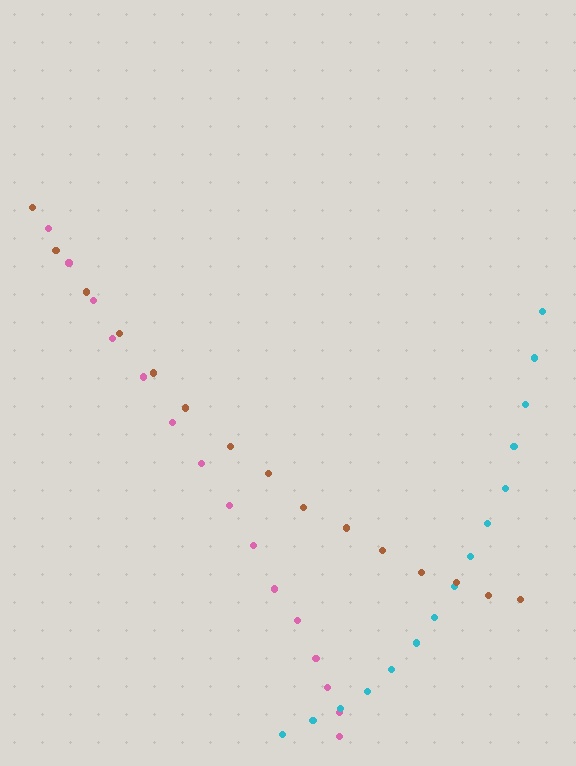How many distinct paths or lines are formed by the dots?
There are 3 distinct paths.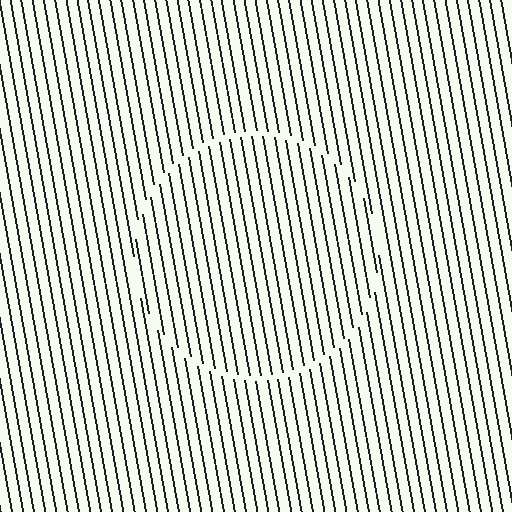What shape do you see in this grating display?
An illusory circle. The interior of the shape contains the same grating, shifted by half a period — the contour is defined by the phase discontinuity where line-ends from the inner and outer gratings abut.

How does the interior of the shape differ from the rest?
The interior of the shape contains the same grating, shifted by half a period — the contour is defined by the phase discontinuity where line-ends from the inner and outer gratings abut.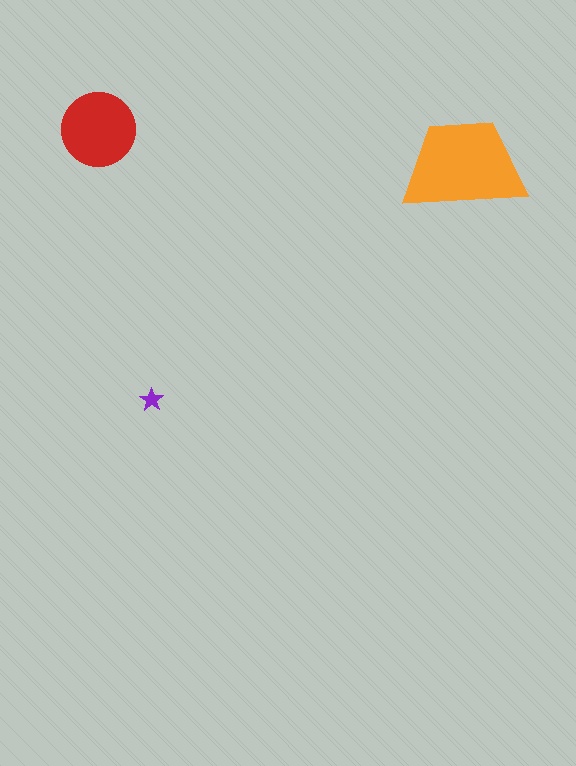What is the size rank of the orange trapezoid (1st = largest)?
1st.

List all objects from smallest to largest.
The purple star, the red circle, the orange trapezoid.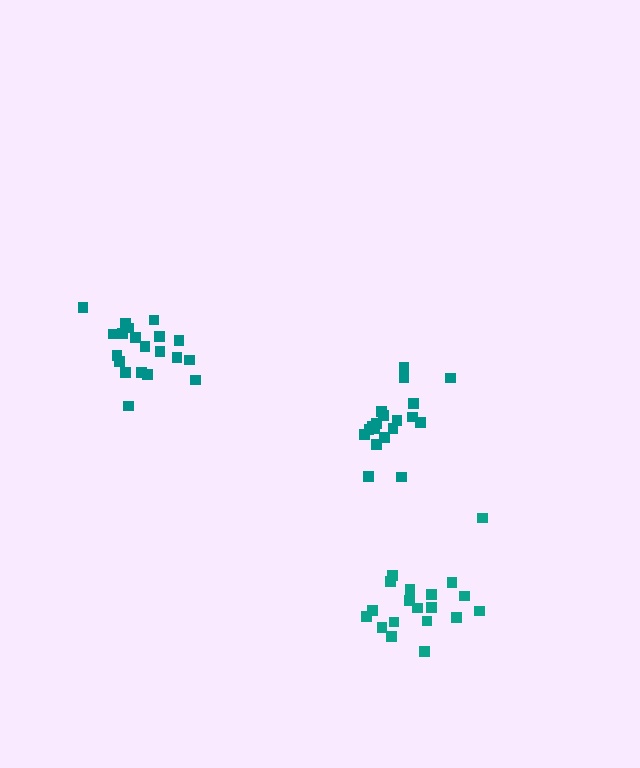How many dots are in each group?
Group 1: 19 dots, Group 2: 19 dots, Group 3: 20 dots (58 total).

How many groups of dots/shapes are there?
There are 3 groups.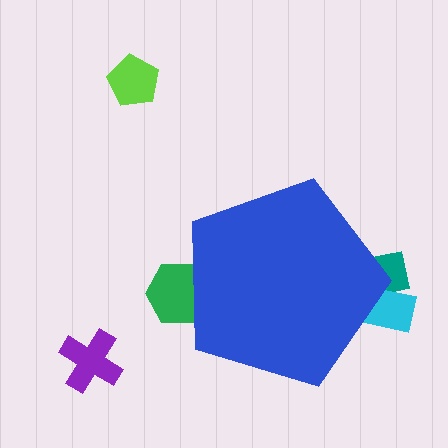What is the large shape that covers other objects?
A blue pentagon.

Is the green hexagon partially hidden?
Yes, the green hexagon is partially hidden behind the blue pentagon.